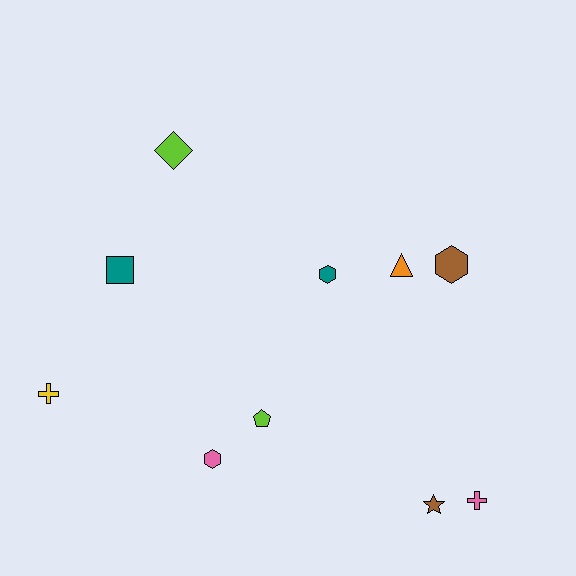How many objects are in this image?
There are 10 objects.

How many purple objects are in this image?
There are no purple objects.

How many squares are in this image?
There is 1 square.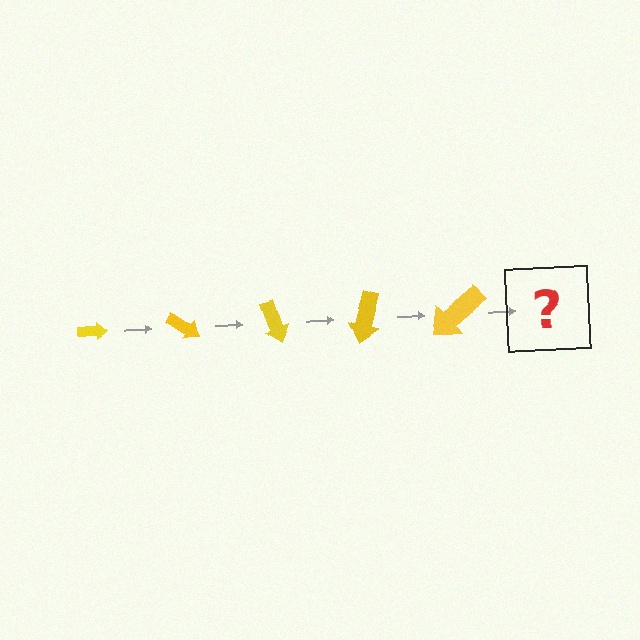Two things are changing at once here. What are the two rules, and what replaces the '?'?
The two rules are that the arrow grows larger each step and it rotates 35 degrees each step. The '?' should be an arrow, larger than the previous one and rotated 175 degrees from the start.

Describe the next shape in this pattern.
It should be an arrow, larger than the previous one and rotated 175 degrees from the start.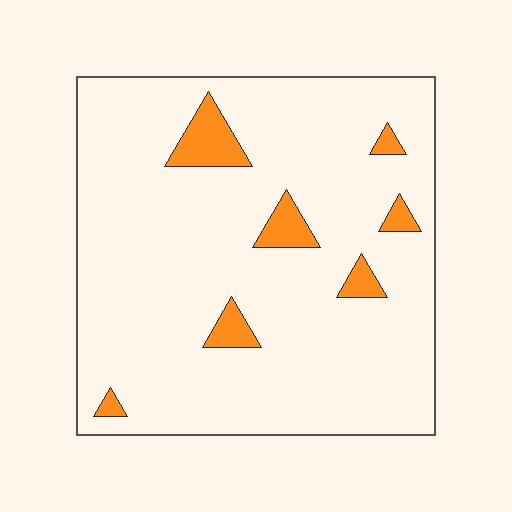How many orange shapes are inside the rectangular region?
7.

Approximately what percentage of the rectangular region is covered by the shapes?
Approximately 10%.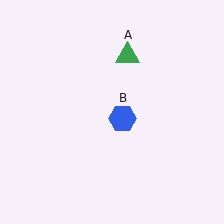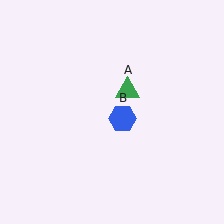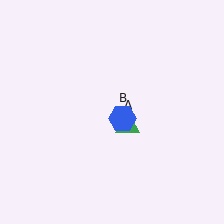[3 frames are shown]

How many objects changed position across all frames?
1 object changed position: green triangle (object A).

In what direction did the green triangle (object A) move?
The green triangle (object A) moved down.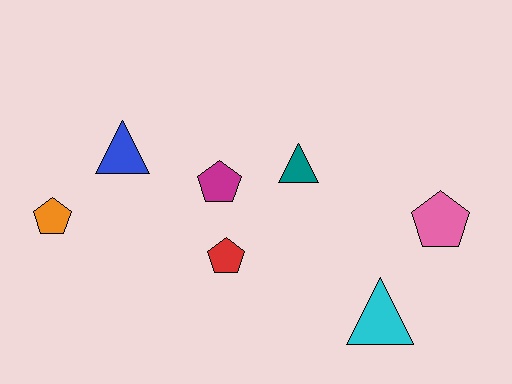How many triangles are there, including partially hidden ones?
There are 3 triangles.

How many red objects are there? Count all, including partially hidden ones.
There is 1 red object.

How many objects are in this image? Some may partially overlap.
There are 7 objects.